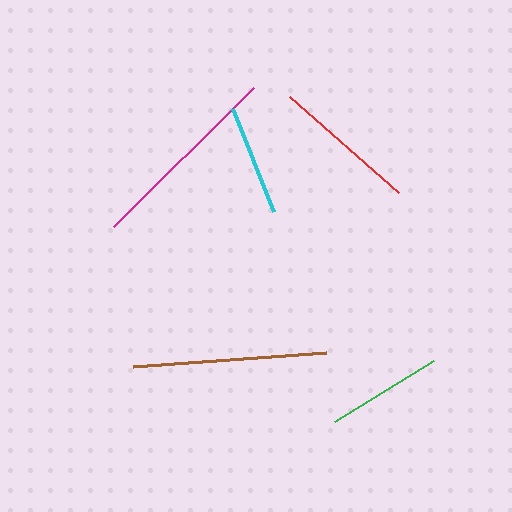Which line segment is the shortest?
The cyan line is the shortest at approximately 111 pixels.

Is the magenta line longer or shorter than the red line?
The magenta line is longer than the red line.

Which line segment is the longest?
The magenta line is the longest at approximately 197 pixels.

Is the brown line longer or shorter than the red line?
The brown line is longer than the red line.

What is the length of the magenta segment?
The magenta segment is approximately 197 pixels long.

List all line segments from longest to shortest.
From longest to shortest: magenta, brown, red, green, cyan.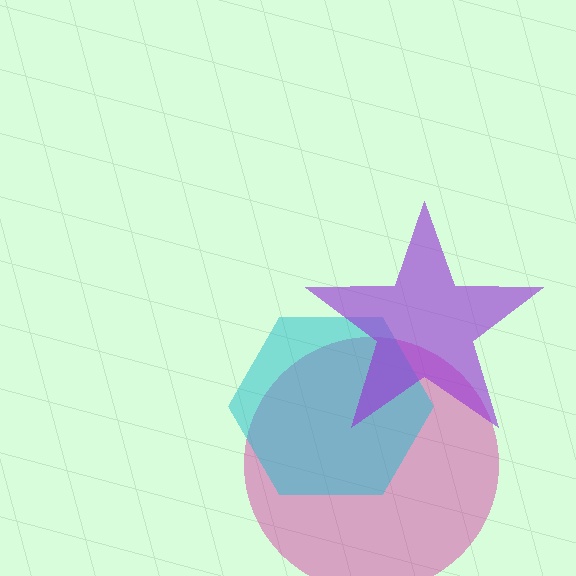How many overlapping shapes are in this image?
There are 3 overlapping shapes in the image.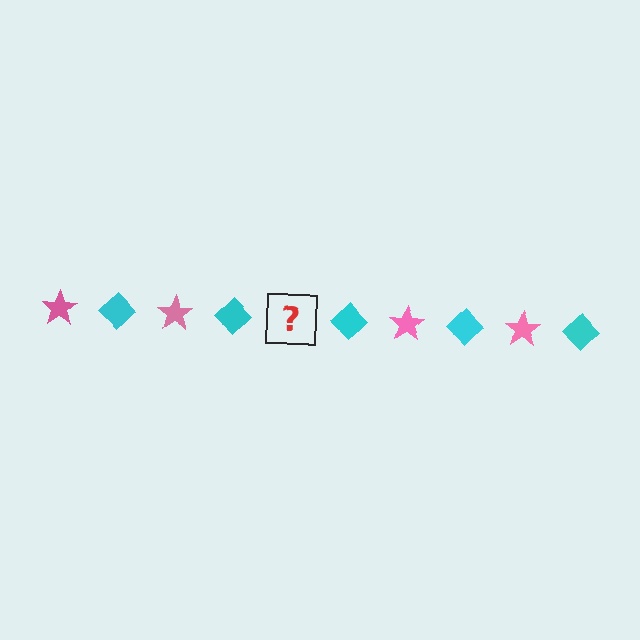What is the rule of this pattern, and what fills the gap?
The rule is that the pattern alternates between pink star and cyan diamond. The gap should be filled with a pink star.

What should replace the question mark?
The question mark should be replaced with a pink star.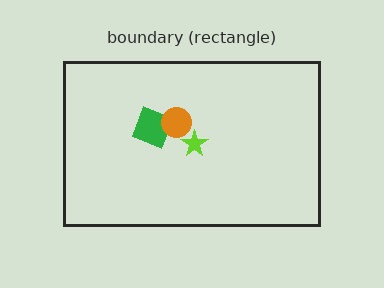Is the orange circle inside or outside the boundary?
Inside.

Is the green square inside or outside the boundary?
Inside.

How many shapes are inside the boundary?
3 inside, 0 outside.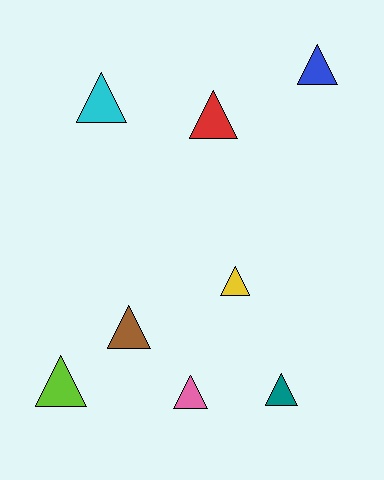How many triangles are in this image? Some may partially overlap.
There are 8 triangles.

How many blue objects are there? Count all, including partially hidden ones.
There is 1 blue object.